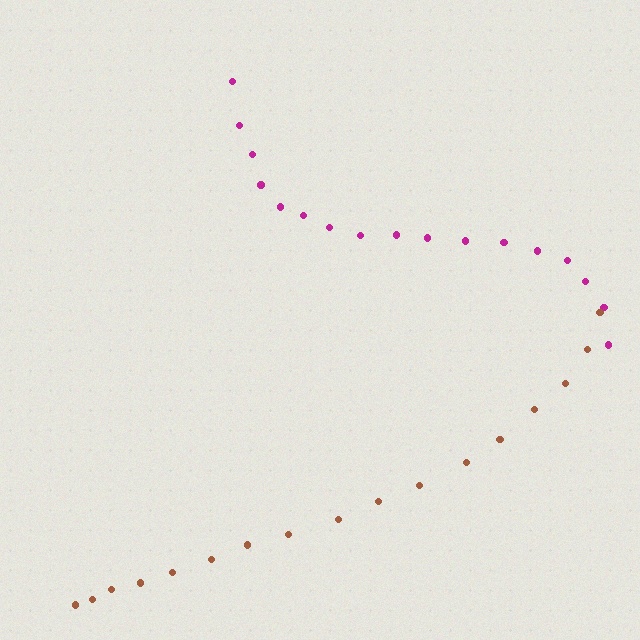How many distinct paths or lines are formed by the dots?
There are 2 distinct paths.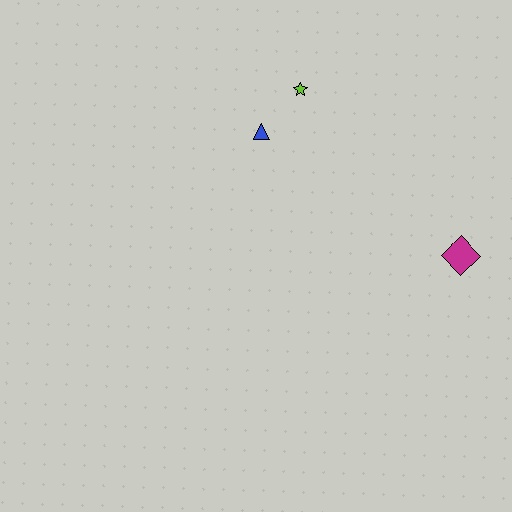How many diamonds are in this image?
There is 1 diamond.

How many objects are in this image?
There are 3 objects.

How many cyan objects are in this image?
There are no cyan objects.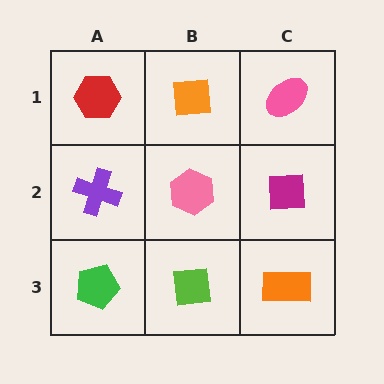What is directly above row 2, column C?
A pink ellipse.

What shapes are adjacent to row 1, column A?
A purple cross (row 2, column A), an orange square (row 1, column B).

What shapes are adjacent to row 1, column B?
A pink hexagon (row 2, column B), a red hexagon (row 1, column A), a pink ellipse (row 1, column C).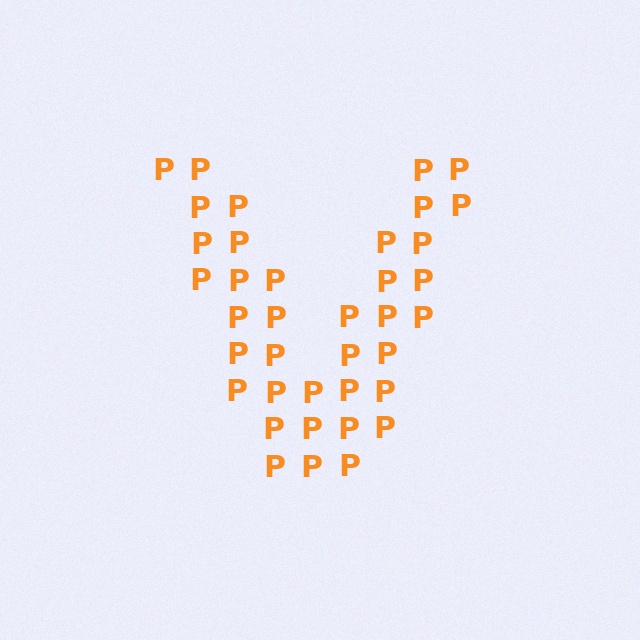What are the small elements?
The small elements are letter P's.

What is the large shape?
The large shape is the letter V.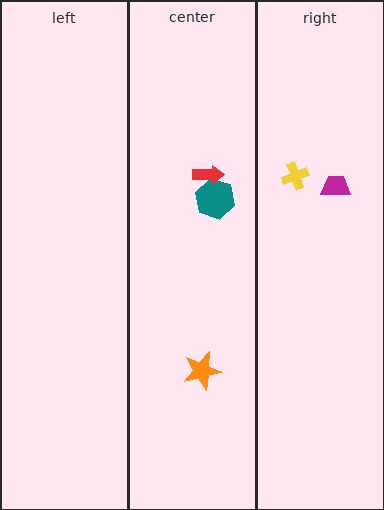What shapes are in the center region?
The teal hexagon, the orange star, the red arrow.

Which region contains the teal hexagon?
The center region.